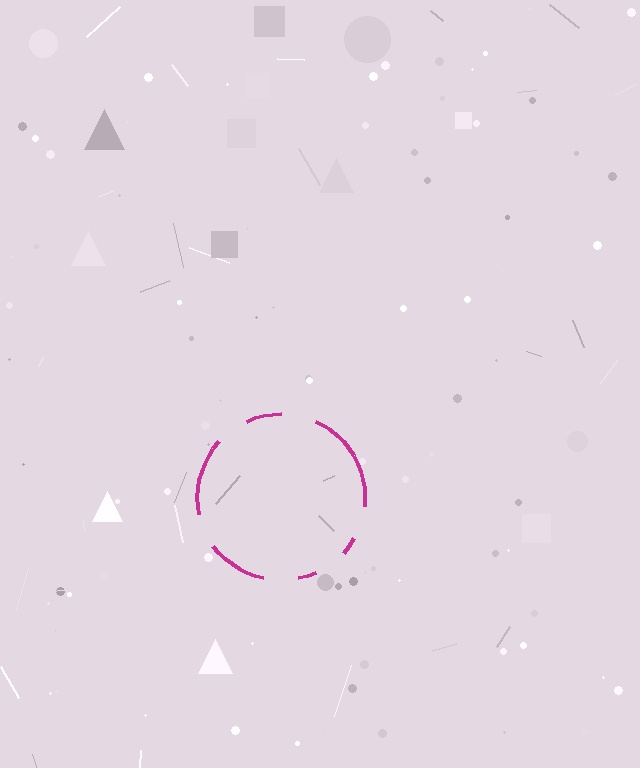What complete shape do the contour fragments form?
The contour fragments form a circle.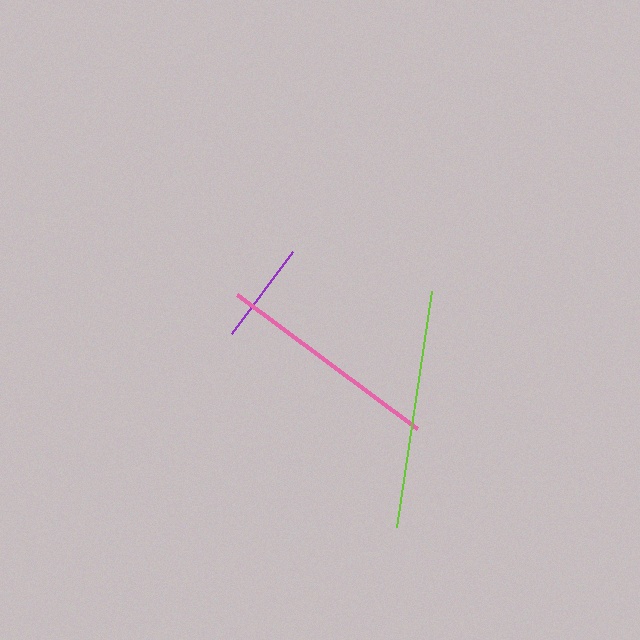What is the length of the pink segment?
The pink segment is approximately 224 pixels long.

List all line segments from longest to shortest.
From longest to shortest: lime, pink, purple.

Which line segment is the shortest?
The purple line is the shortest at approximately 103 pixels.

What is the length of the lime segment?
The lime segment is approximately 239 pixels long.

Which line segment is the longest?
The lime line is the longest at approximately 239 pixels.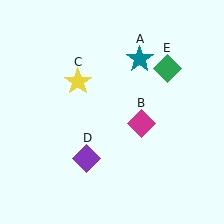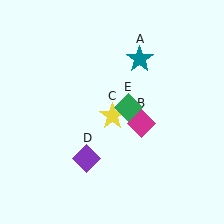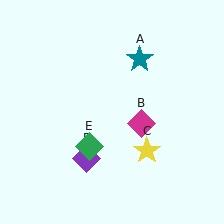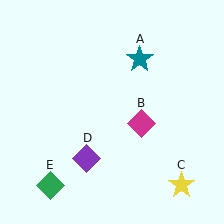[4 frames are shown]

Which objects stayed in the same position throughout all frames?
Teal star (object A) and magenta diamond (object B) and purple diamond (object D) remained stationary.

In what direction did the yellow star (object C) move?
The yellow star (object C) moved down and to the right.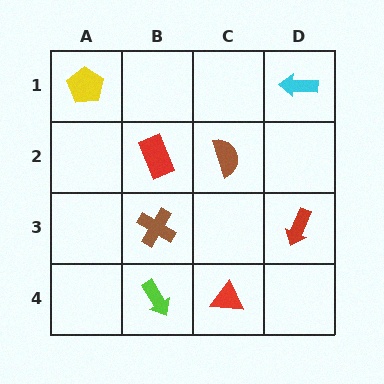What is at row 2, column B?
A red rectangle.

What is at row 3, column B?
A brown cross.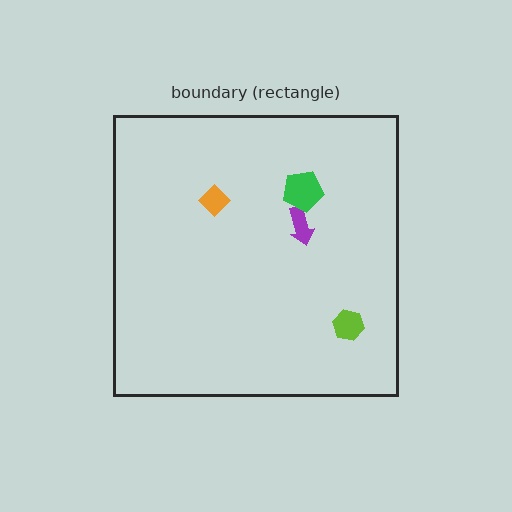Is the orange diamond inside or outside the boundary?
Inside.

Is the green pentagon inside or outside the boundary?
Inside.